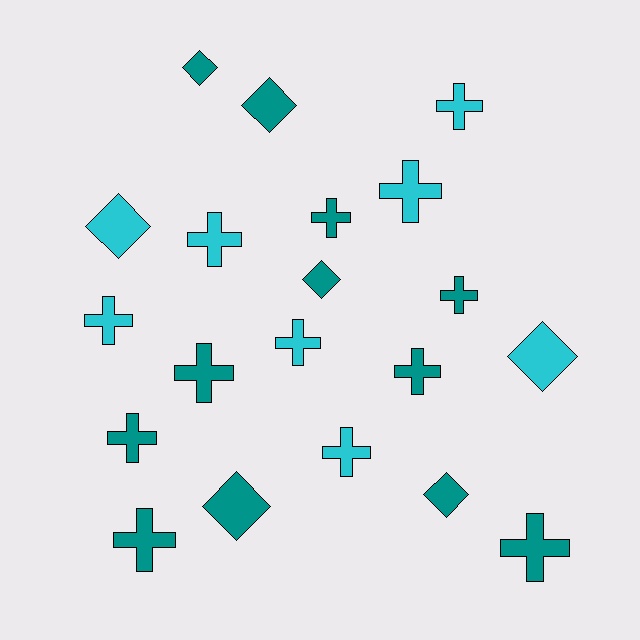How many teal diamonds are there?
There are 5 teal diamonds.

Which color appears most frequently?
Teal, with 12 objects.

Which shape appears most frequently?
Cross, with 13 objects.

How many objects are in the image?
There are 20 objects.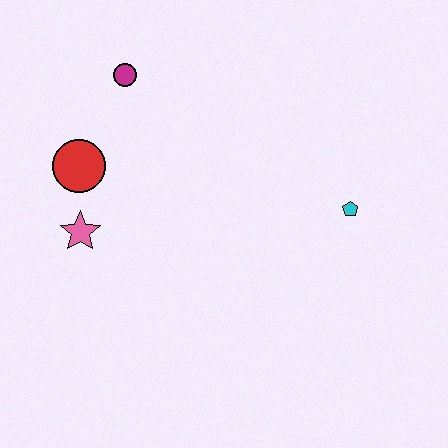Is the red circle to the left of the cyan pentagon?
Yes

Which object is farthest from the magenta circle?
The cyan pentagon is farthest from the magenta circle.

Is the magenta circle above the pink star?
Yes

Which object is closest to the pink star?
The red circle is closest to the pink star.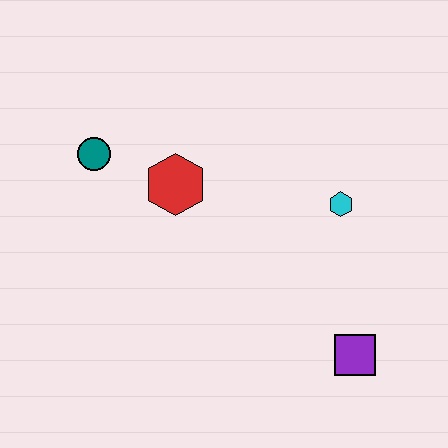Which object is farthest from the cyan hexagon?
The teal circle is farthest from the cyan hexagon.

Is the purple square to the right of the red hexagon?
Yes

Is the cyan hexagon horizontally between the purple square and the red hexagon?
Yes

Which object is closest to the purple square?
The cyan hexagon is closest to the purple square.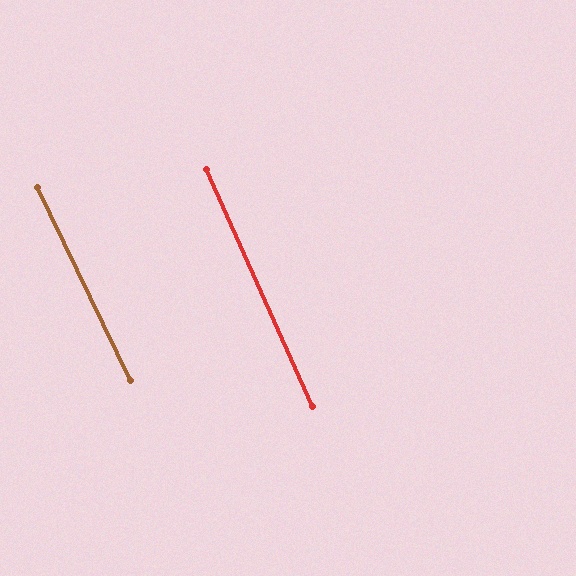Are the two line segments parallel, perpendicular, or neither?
Parallel — their directions differ by only 1.5°.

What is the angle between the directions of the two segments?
Approximately 2 degrees.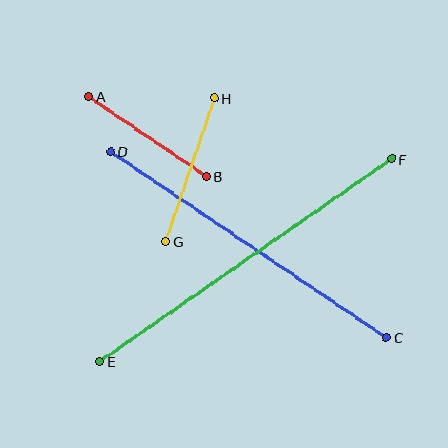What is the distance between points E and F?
The distance is approximately 355 pixels.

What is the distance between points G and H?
The distance is approximately 152 pixels.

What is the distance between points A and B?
The distance is approximately 142 pixels.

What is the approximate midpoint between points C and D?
The midpoint is at approximately (249, 245) pixels.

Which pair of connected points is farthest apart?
Points E and F are farthest apart.